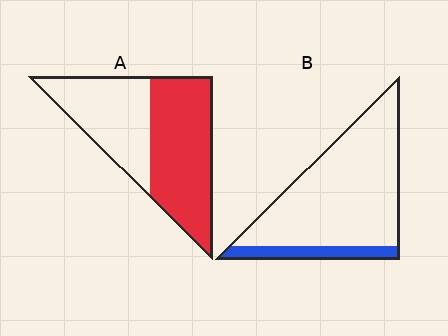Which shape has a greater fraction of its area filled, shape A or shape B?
Shape A.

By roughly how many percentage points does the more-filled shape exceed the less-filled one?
By roughly 40 percentage points (A over B).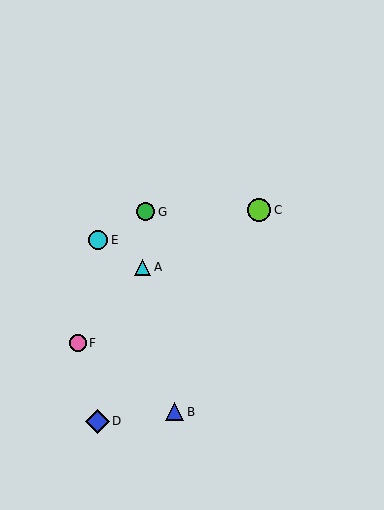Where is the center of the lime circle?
The center of the lime circle is at (259, 210).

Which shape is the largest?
The lime circle (labeled C) is the largest.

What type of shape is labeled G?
Shape G is a green circle.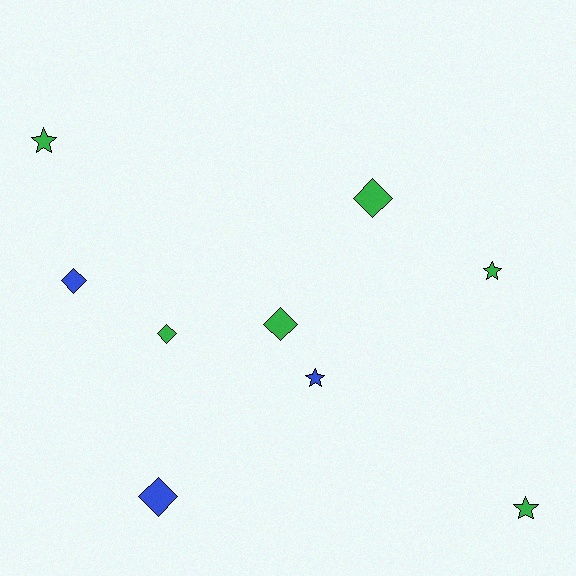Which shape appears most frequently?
Diamond, with 5 objects.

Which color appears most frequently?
Green, with 6 objects.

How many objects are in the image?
There are 9 objects.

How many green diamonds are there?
There are 3 green diamonds.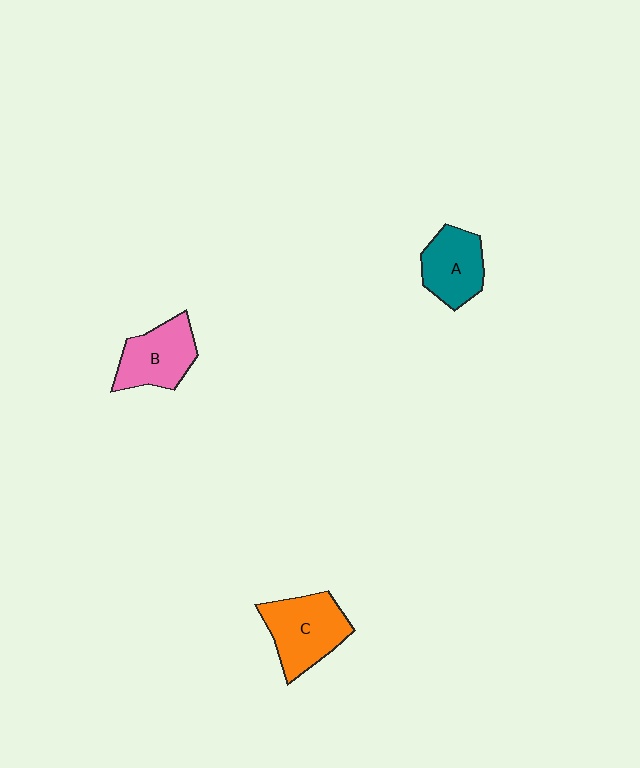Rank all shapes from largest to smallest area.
From largest to smallest: C (orange), B (pink), A (teal).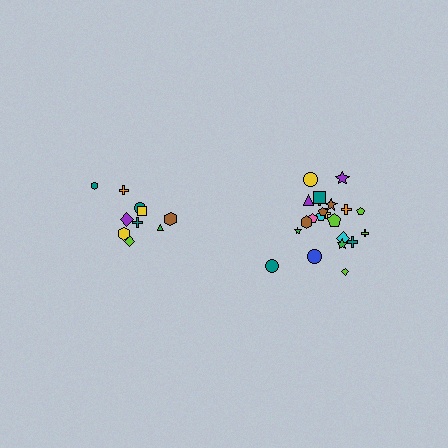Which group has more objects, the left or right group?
The right group.